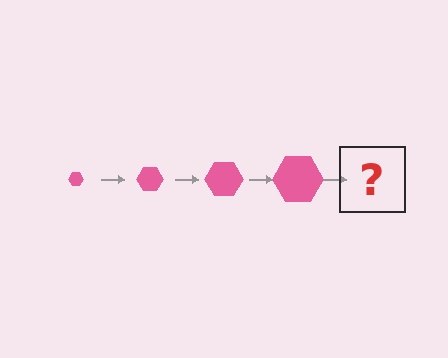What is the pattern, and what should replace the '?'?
The pattern is that the hexagon gets progressively larger each step. The '?' should be a pink hexagon, larger than the previous one.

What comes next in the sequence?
The next element should be a pink hexagon, larger than the previous one.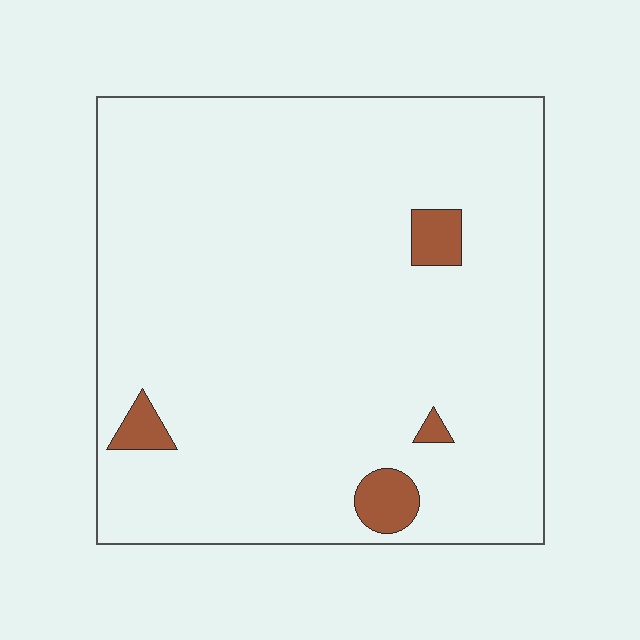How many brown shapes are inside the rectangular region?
4.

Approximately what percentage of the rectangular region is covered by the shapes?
Approximately 5%.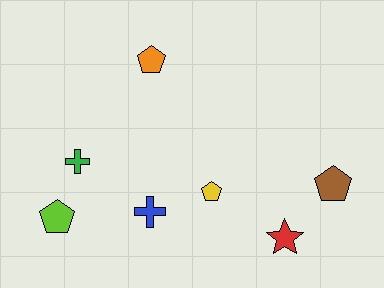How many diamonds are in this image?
There are no diamonds.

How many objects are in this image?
There are 7 objects.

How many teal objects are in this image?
There are no teal objects.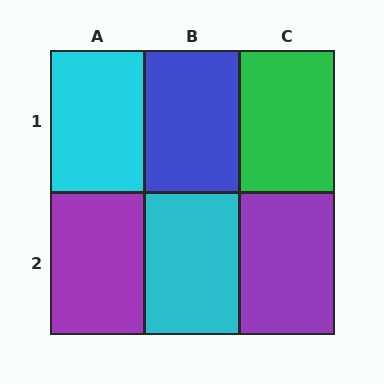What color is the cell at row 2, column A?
Purple.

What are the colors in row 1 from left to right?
Cyan, blue, green.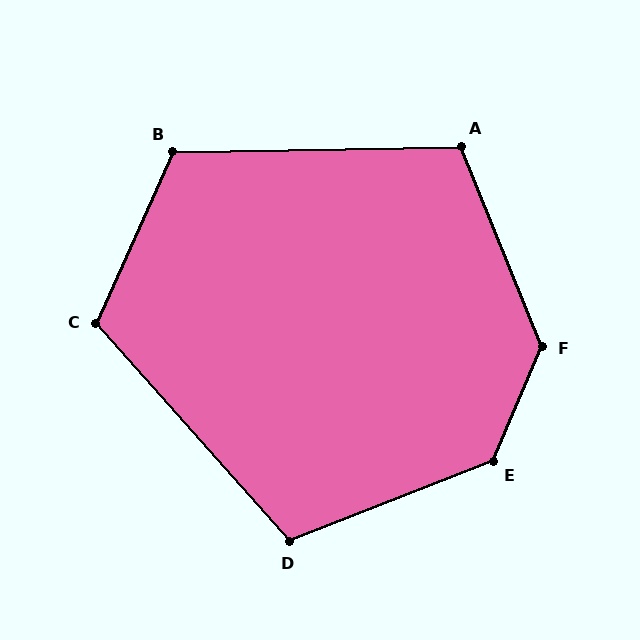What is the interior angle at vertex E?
Approximately 135 degrees (obtuse).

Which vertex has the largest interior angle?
F, at approximately 135 degrees.